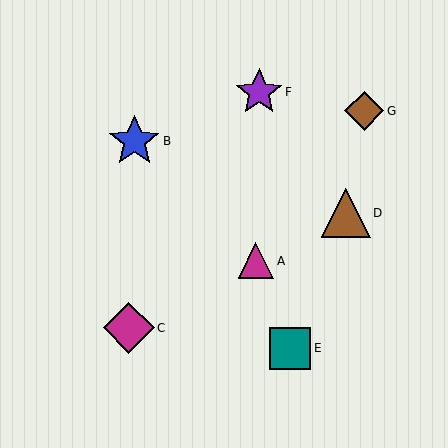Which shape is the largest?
The blue star (labeled B) is the largest.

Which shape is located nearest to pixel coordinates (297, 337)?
The teal square (labeled E) at (290, 349) is nearest to that location.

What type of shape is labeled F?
Shape F is a purple star.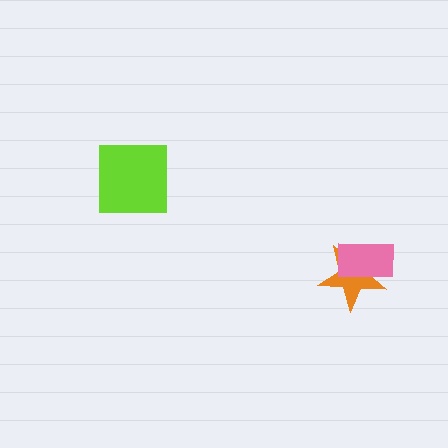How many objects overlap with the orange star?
1 object overlaps with the orange star.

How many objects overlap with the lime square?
0 objects overlap with the lime square.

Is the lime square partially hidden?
No, no other shape covers it.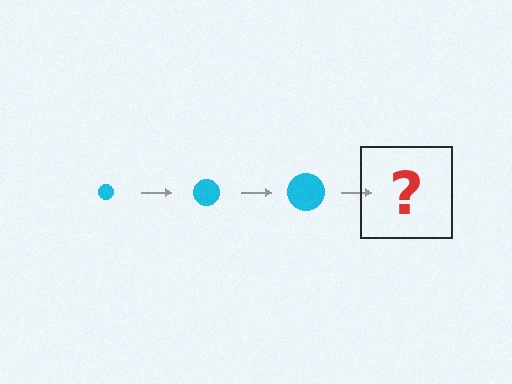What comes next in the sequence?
The next element should be a cyan circle, larger than the previous one.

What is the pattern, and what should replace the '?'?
The pattern is that the circle gets progressively larger each step. The '?' should be a cyan circle, larger than the previous one.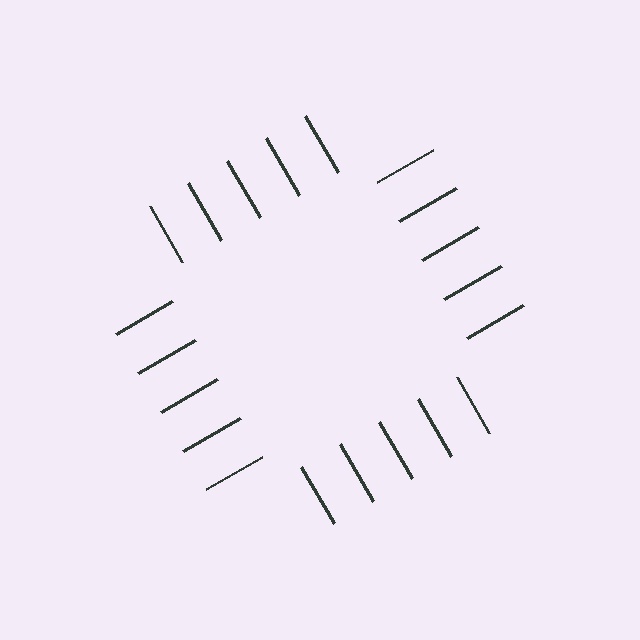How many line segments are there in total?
20 — 5 along each of the 4 edges.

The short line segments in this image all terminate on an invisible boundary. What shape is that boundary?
An illusory square — the line segments terminate on its edges but no continuous stroke is drawn.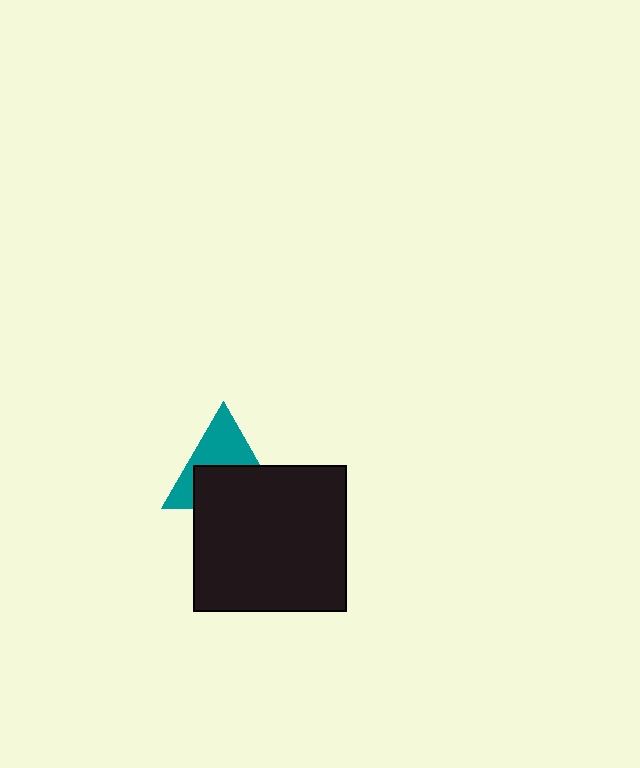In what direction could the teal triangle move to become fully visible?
The teal triangle could move up. That would shift it out from behind the black rectangle entirely.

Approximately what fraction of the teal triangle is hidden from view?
Roughly 51% of the teal triangle is hidden behind the black rectangle.